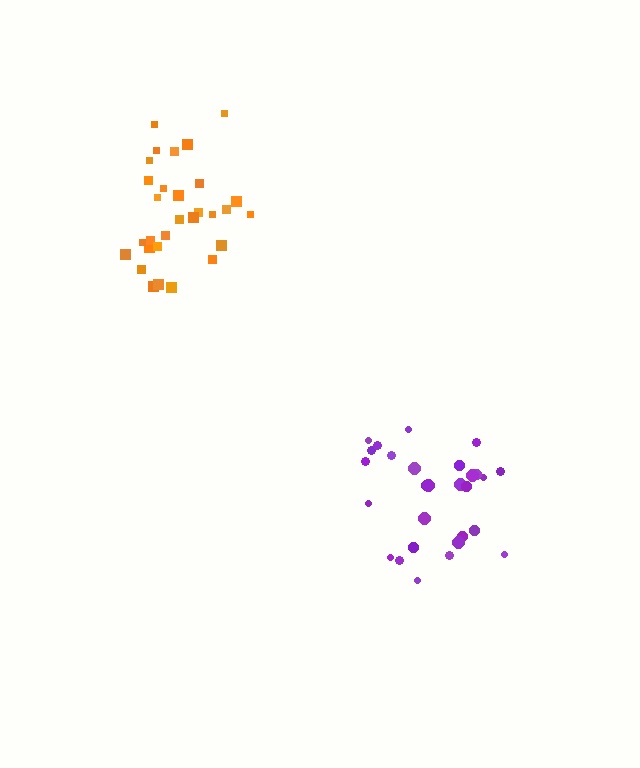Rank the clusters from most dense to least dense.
orange, purple.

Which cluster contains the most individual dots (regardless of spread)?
Orange (30).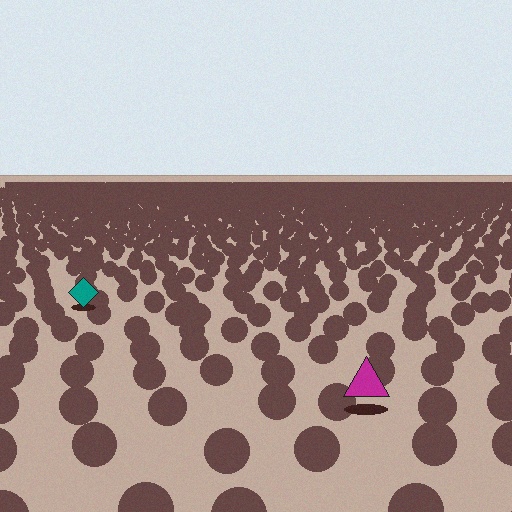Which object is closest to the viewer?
The magenta triangle is closest. The texture marks near it are larger and more spread out.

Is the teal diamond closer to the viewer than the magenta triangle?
No. The magenta triangle is closer — you can tell from the texture gradient: the ground texture is coarser near it.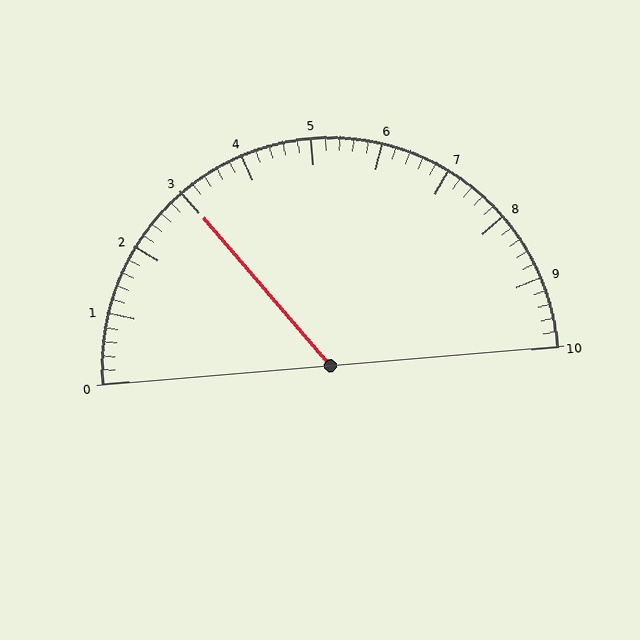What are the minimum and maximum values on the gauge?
The gauge ranges from 0 to 10.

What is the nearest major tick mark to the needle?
The nearest major tick mark is 3.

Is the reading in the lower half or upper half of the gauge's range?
The reading is in the lower half of the range (0 to 10).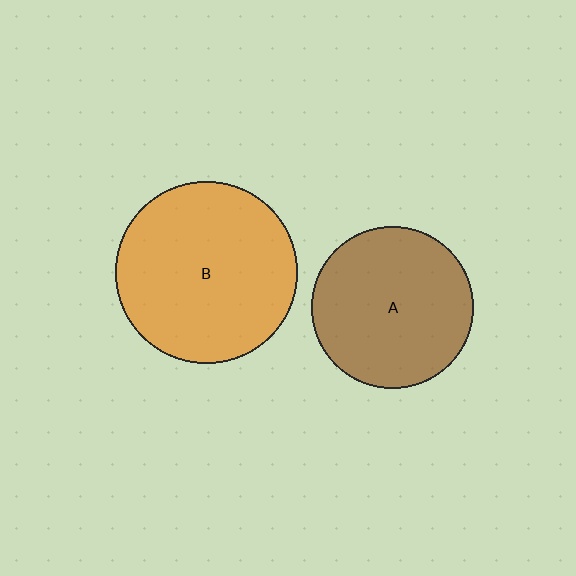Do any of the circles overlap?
No, none of the circles overlap.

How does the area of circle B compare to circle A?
Approximately 1.3 times.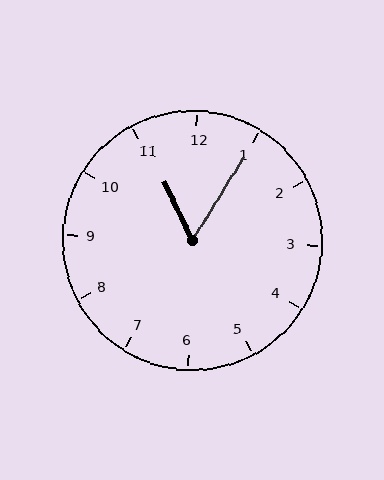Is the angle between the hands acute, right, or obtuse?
It is acute.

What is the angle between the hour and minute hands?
Approximately 58 degrees.